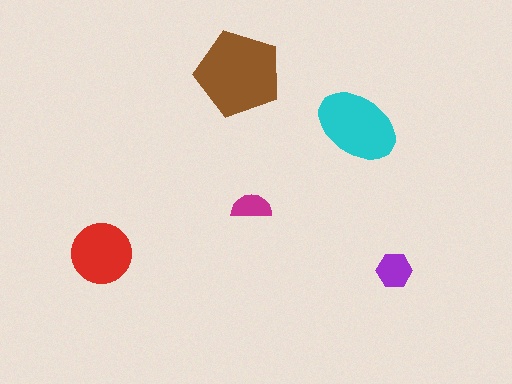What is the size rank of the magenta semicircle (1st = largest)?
5th.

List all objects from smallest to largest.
The magenta semicircle, the purple hexagon, the red circle, the cyan ellipse, the brown pentagon.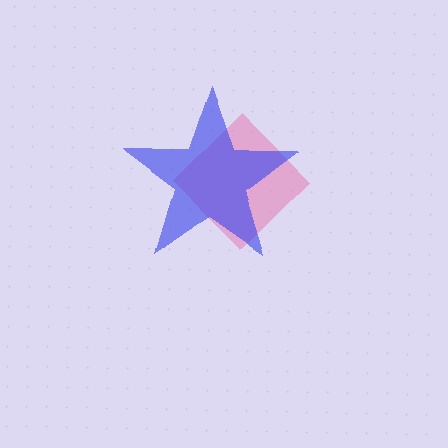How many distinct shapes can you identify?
There are 2 distinct shapes: a pink diamond, a blue star.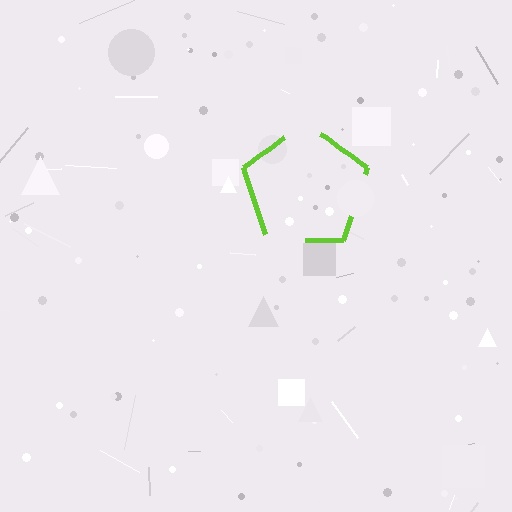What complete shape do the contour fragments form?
The contour fragments form a pentagon.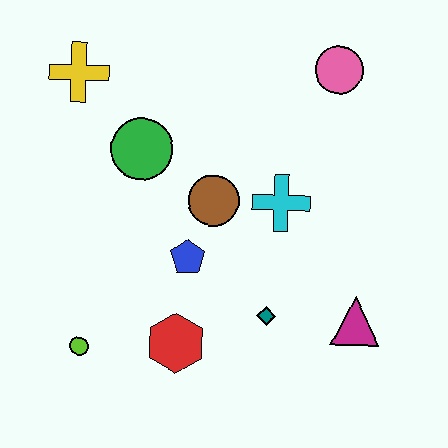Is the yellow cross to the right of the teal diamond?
No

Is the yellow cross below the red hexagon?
No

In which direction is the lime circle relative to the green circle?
The lime circle is below the green circle.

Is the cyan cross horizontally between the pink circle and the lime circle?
Yes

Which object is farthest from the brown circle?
The lime circle is farthest from the brown circle.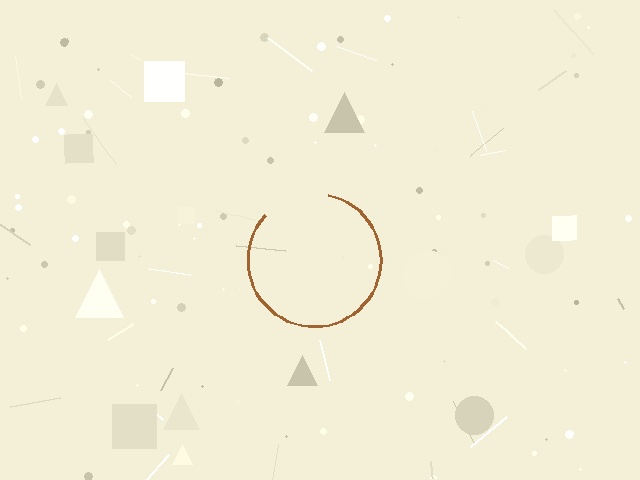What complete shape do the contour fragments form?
The contour fragments form a circle.